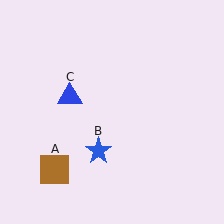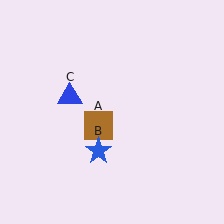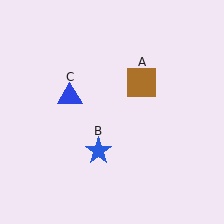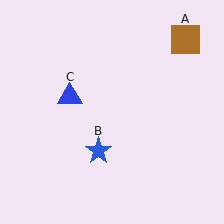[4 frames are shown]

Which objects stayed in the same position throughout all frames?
Blue star (object B) and blue triangle (object C) remained stationary.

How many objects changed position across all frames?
1 object changed position: brown square (object A).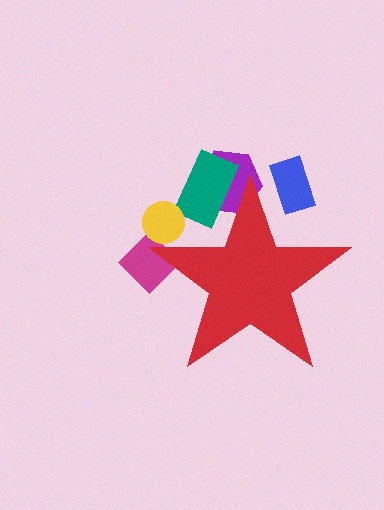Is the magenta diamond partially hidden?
Yes, the magenta diamond is partially hidden behind the red star.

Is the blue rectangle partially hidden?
Yes, the blue rectangle is partially hidden behind the red star.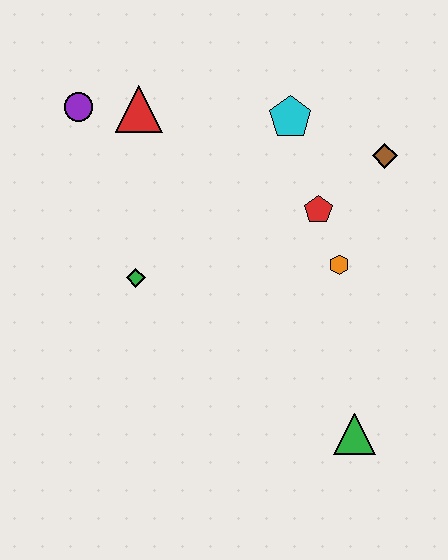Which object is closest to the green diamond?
The red triangle is closest to the green diamond.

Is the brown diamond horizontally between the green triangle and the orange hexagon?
No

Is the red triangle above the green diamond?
Yes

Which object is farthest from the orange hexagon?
The purple circle is farthest from the orange hexagon.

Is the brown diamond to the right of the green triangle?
Yes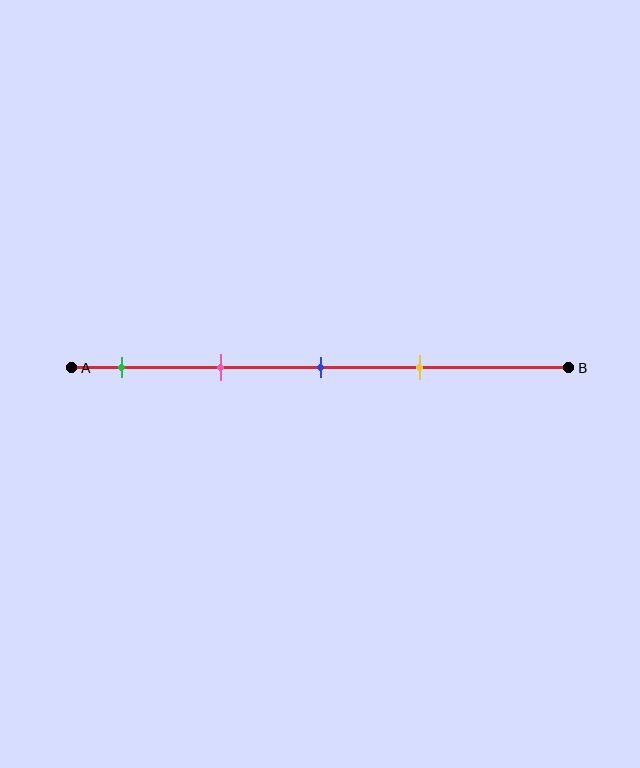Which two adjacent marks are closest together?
The blue and yellow marks are the closest adjacent pair.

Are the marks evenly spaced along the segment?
Yes, the marks are approximately evenly spaced.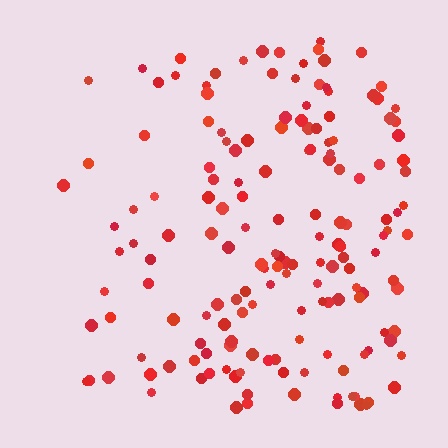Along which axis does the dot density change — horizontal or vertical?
Horizontal.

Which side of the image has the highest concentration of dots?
The right.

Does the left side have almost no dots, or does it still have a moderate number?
Still a moderate number, just noticeably fewer than the right.